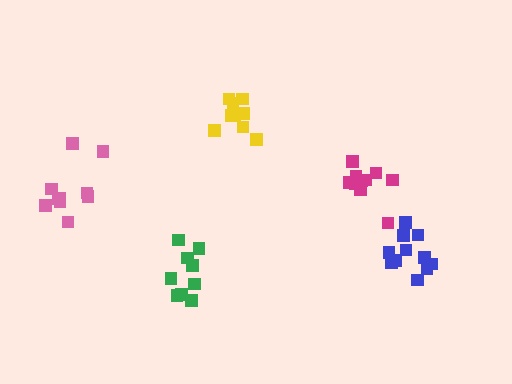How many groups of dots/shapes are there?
There are 5 groups.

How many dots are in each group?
Group 1: 11 dots, Group 2: 9 dots, Group 3: 10 dots, Group 4: 9 dots, Group 5: 11 dots (50 total).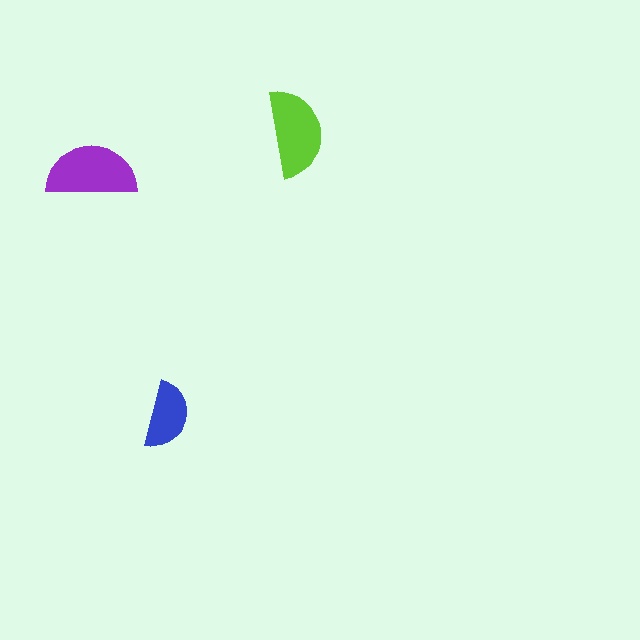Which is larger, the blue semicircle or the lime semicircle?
The lime one.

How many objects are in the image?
There are 3 objects in the image.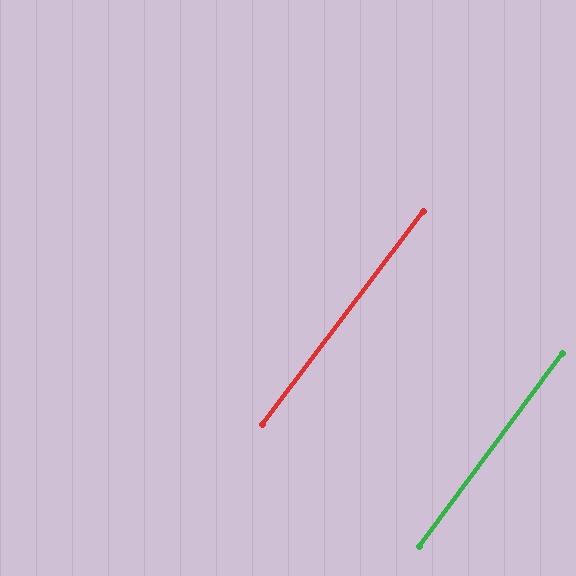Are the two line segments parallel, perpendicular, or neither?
Parallel — their directions differ by only 0.6°.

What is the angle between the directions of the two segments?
Approximately 1 degree.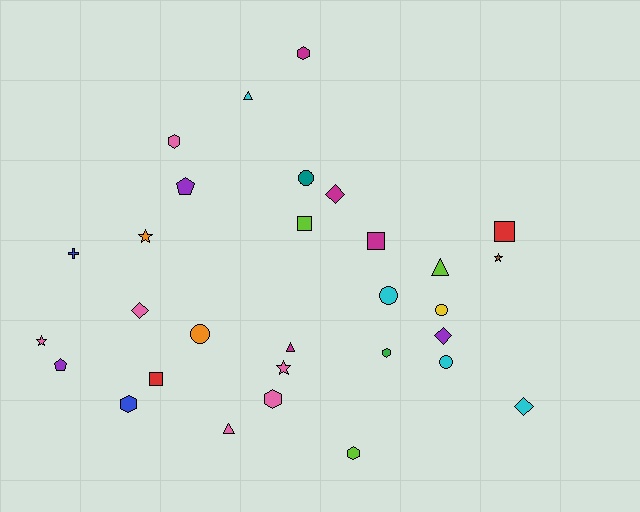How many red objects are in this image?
There are 2 red objects.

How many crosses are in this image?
There is 1 cross.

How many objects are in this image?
There are 30 objects.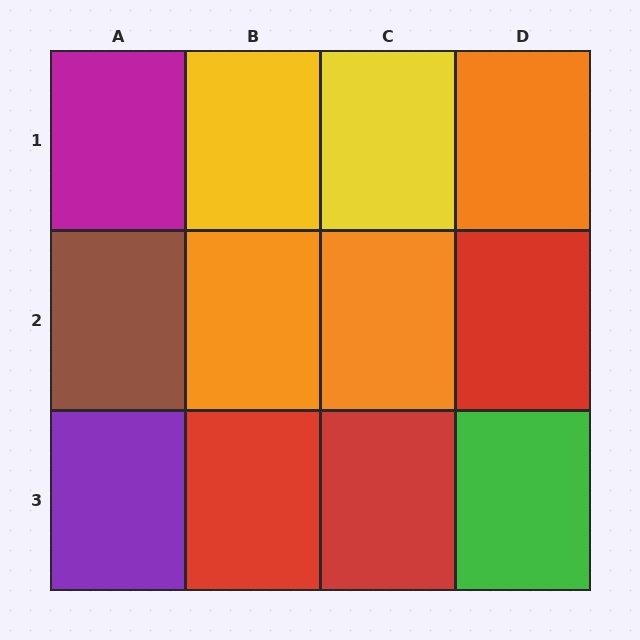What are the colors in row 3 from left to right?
Purple, red, red, green.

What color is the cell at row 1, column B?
Yellow.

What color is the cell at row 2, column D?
Red.